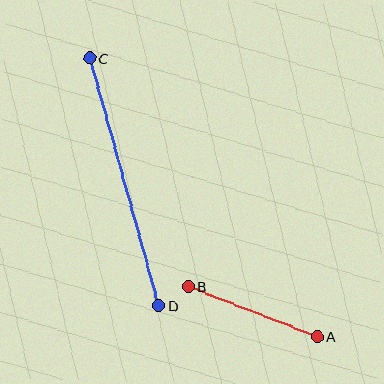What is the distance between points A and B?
The distance is approximately 139 pixels.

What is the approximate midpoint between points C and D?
The midpoint is at approximately (124, 182) pixels.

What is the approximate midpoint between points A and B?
The midpoint is at approximately (253, 311) pixels.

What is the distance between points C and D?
The distance is approximately 257 pixels.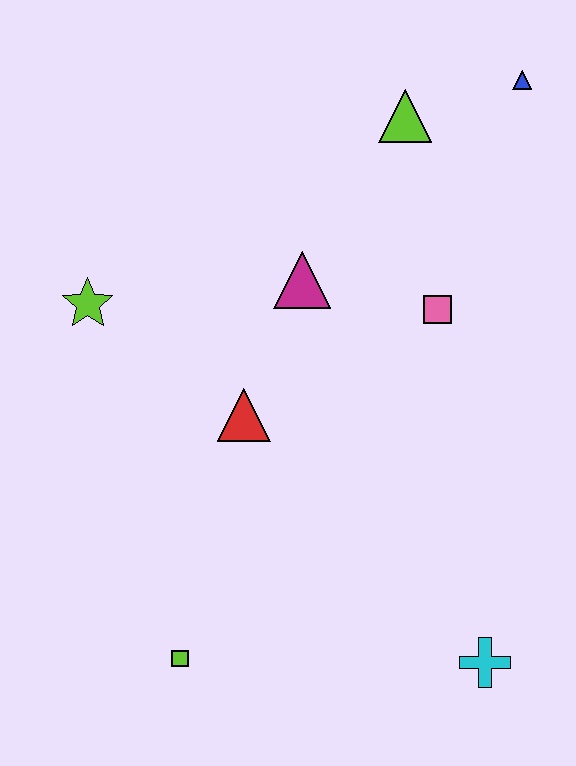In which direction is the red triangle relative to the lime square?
The red triangle is above the lime square.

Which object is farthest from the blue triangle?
The lime square is farthest from the blue triangle.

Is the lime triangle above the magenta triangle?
Yes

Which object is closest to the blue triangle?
The lime triangle is closest to the blue triangle.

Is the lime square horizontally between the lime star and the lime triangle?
Yes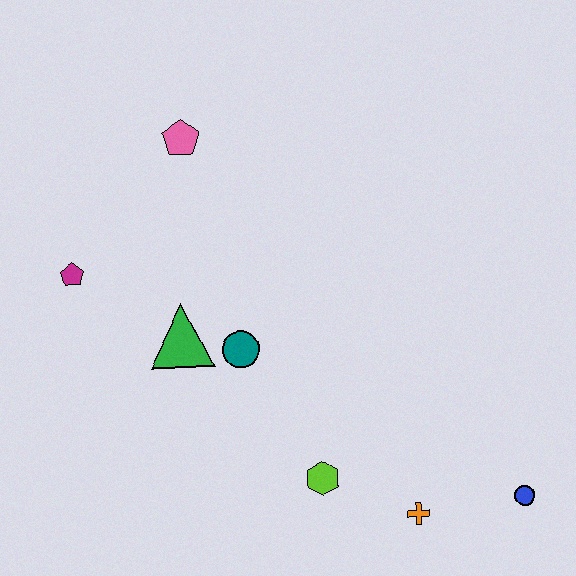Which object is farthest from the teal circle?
The blue circle is farthest from the teal circle.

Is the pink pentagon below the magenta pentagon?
No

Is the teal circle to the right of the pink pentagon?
Yes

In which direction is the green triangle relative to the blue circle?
The green triangle is to the left of the blue circle.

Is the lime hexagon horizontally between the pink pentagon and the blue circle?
Yes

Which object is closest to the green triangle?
The teal circle is closest to the green triangle.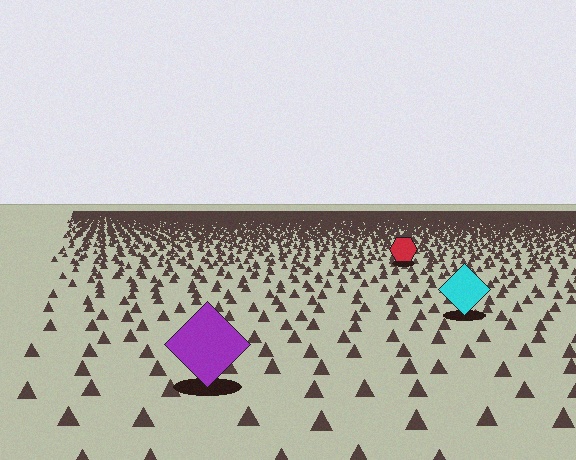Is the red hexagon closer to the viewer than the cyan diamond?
No. The cyan diamond is closer — you can tell from the texture gradient: the ground texture is coarser near it.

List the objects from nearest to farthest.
From nearest to farthest: the purple diamond, the cyan diamond, the red hexagon.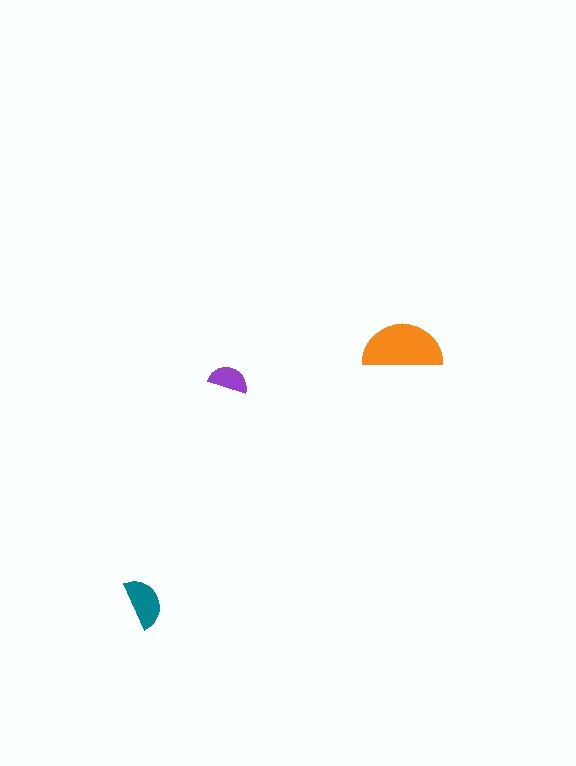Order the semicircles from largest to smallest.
the orange one, the teal one, the purple one.